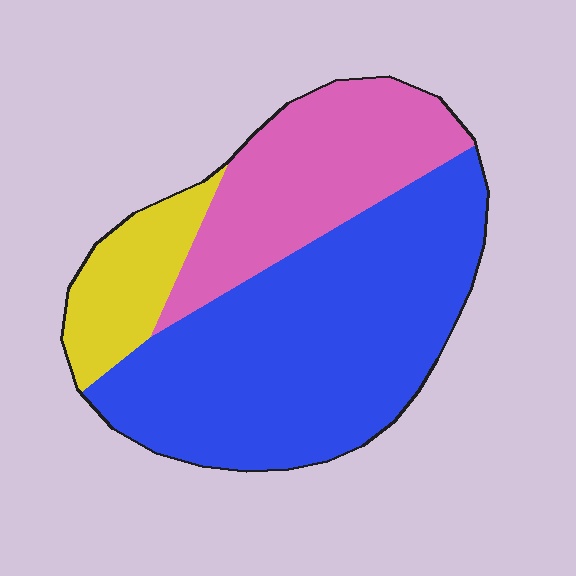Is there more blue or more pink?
Blue.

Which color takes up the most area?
Blue, at roughly 60%.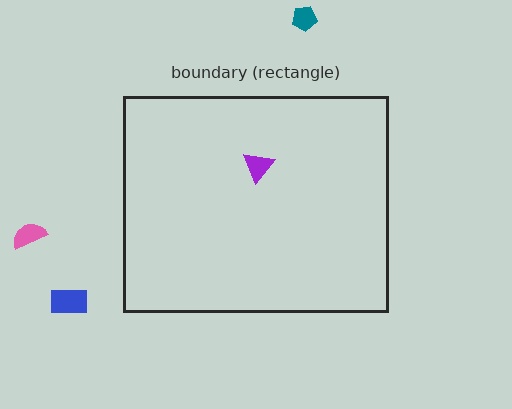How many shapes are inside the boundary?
1 inside, 3 outside.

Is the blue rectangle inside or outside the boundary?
Outside.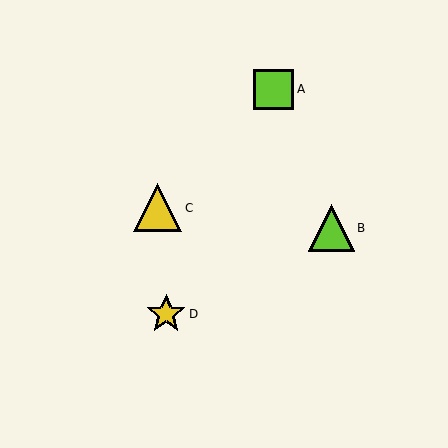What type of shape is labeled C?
Shape C is a yellow triangle.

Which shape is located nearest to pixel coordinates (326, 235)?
The lime triangle (labeled B) at (331, 228) is nearest to that location.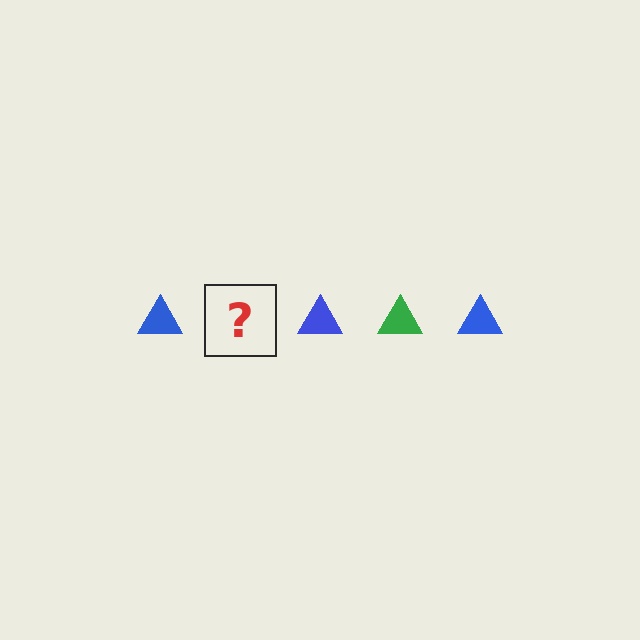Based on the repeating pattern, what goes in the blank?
The blank should be a green triangle.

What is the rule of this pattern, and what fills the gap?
The rule is that the pattern cycles through blue, green triangles. The gap should be filled with a green triangle.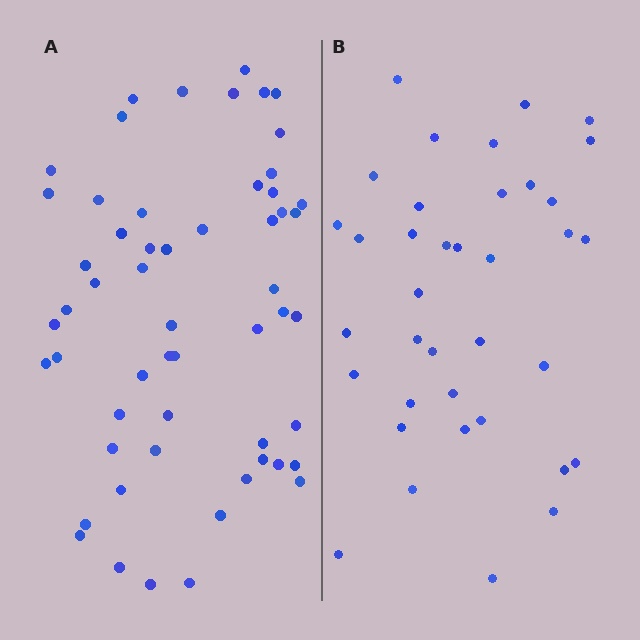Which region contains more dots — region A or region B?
Region A (the left region) has more dots.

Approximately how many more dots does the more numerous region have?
Region A has approximately 20 more dots than region B.